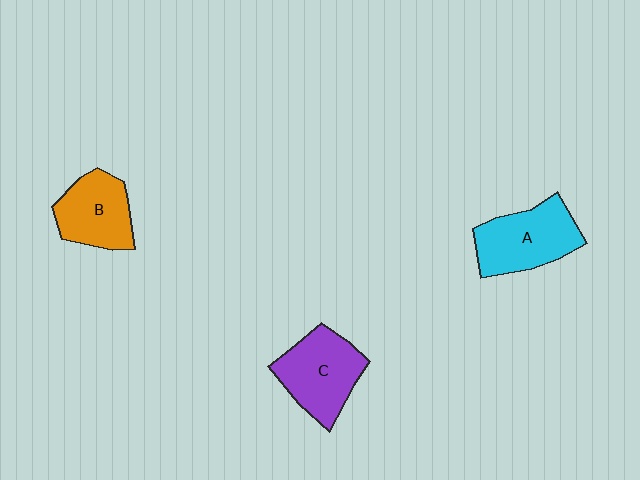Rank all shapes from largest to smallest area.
From largest to smallest: A (cyan), C (purple), B (orange).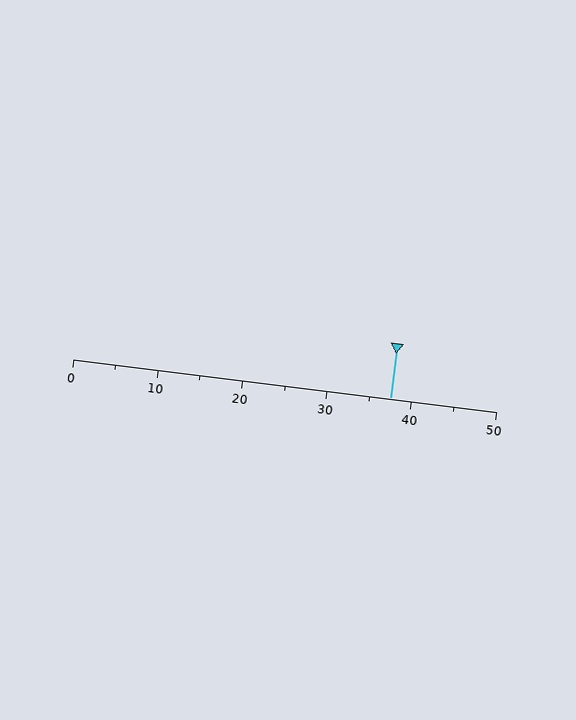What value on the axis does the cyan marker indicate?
The marker indicates approximately 37.5.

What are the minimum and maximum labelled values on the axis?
The axis runs from 0 to 50.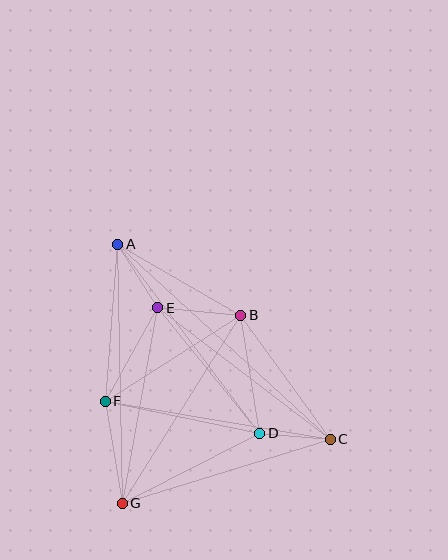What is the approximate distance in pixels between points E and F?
The distance between E and F is approximately 107 pixels.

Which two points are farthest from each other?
Points A and C are farthest from each other.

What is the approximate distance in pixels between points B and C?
The distance between B and C is approximately 153 pixels.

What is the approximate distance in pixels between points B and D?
The distance between B and D is approximately 119 pixels.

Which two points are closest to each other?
Points C and D are closest to each other.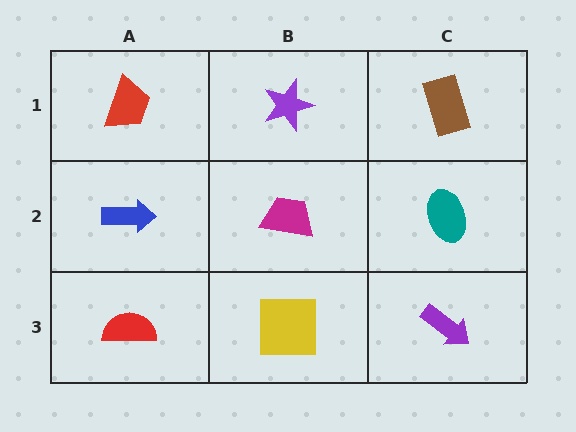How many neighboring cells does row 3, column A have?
2.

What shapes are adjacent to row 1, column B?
A magenta trapezoid (row 2, column B), a red trapezoid (row 1, column A), a brown rectangle (row 1, column C).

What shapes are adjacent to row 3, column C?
A teal ellipse (row 2, column C), a yellow square (row 3, column B).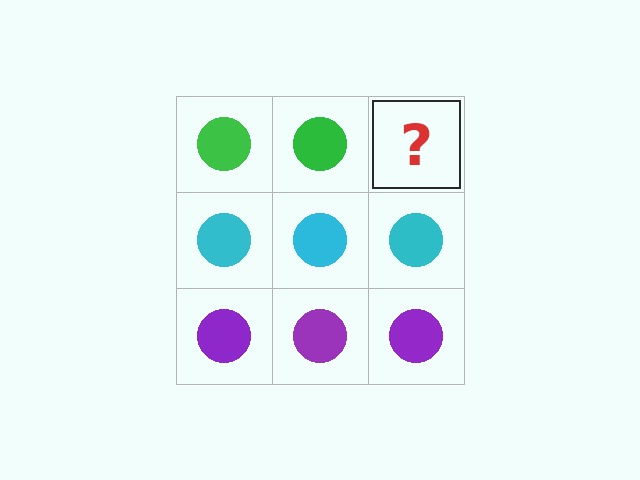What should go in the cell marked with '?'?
The missing cell should contain a green circle.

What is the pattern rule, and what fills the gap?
The rule is that each row has a consistent color. The gap should be filled with a green circle.